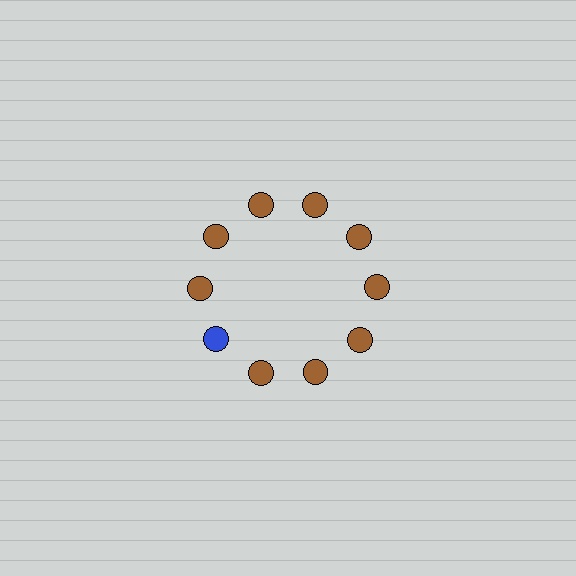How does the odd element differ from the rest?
It has a different color: blue instead of brown.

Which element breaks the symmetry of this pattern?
The blue circle at roughly the 8 o'clock position breaks the symmetry. All other shapes are brown circles.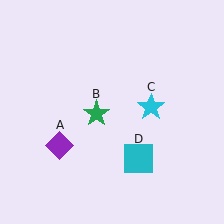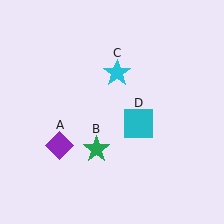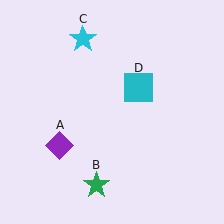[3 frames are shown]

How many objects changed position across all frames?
3 objects changed position: green star (object B), cyan star (object C), cyan square (object D).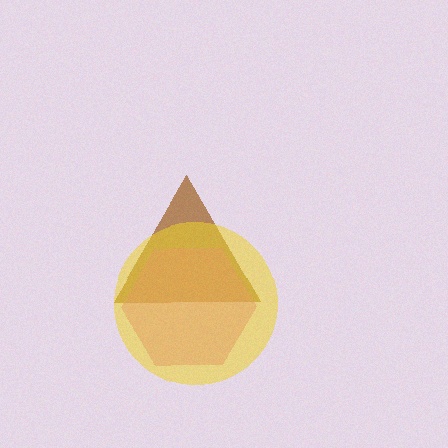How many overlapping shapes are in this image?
There are 3 overlapping shapes in the image.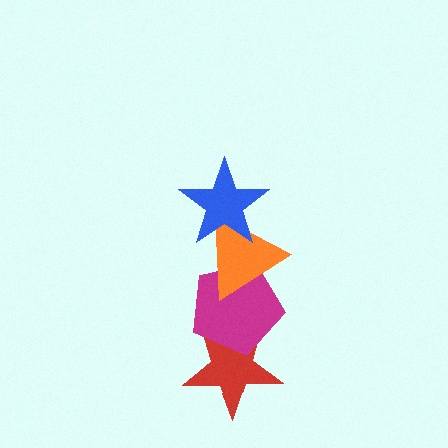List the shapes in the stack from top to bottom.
From top to bottom: the blue star, the orange triangle, the magenta pentagon, the red star.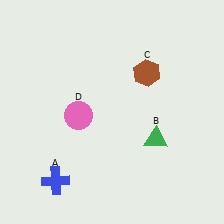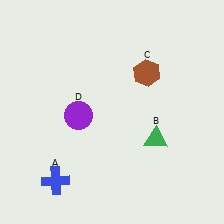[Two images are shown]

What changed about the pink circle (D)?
In Image 1, D is pink. In Image 2, it changed to purple.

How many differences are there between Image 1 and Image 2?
There is 1 difference between the two images.